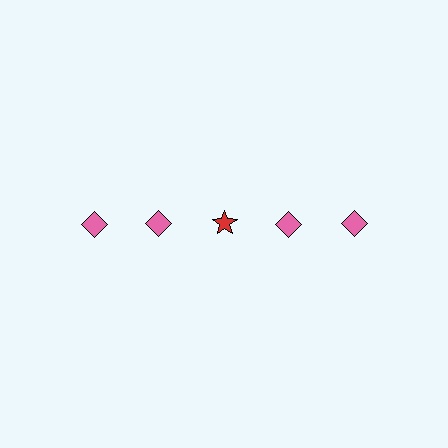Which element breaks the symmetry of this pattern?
The red star in the top row, center column breaks the symmetry. All other shapes are pink diamonds.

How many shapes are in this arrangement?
There are 5 shapes arranged in a grid pattern.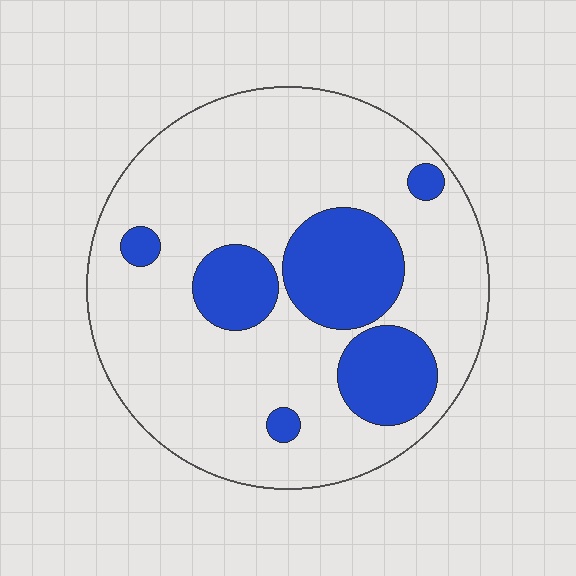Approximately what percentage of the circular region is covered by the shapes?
Approximately 25%.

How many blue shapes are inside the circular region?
6.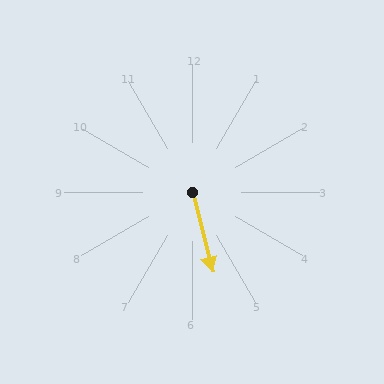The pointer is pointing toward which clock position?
Roughly 6 o'clock.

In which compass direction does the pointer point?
South.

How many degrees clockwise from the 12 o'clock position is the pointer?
Approximately 166 degrees.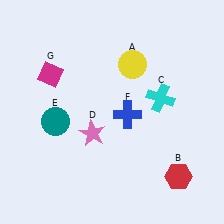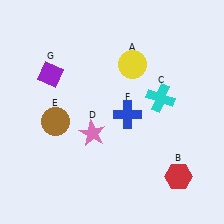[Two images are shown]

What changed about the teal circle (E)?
In Image 1, E is teal. In Image 2, it changed to brown.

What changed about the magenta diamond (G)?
In Image 1, G is magenta. In Image 2, it changed to purple.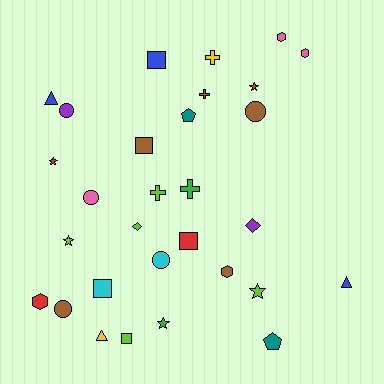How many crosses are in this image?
There are 4 crosses.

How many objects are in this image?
There are 30 objects.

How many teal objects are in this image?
There are 2 teal objects.